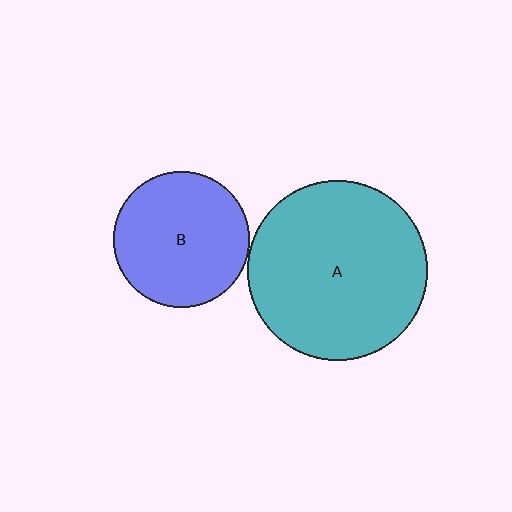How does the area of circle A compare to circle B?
Approximately 1.8 times.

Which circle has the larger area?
Circle A (teal).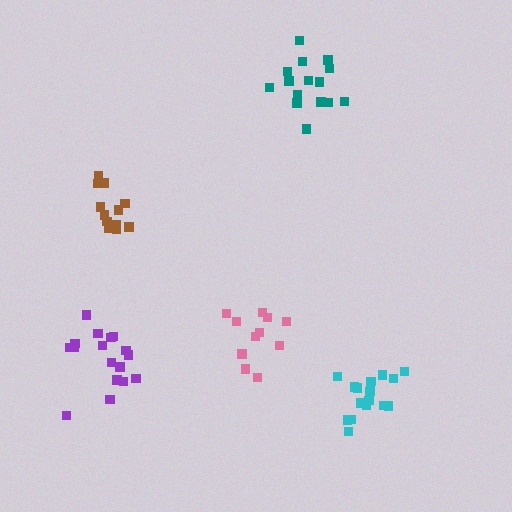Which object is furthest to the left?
The purple cluster is leftmost.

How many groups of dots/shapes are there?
There are 5 groups.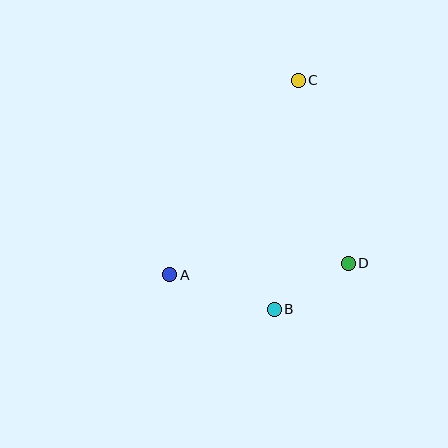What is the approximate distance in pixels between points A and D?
The distance between A and D is approximately 179 pixels.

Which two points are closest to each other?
Points B and D are closest to each other.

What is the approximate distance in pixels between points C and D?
The distance between C and D is approximately 190 pixels.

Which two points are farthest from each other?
Points A and C are farthest from each other.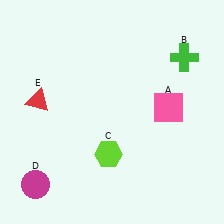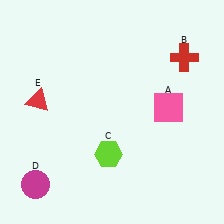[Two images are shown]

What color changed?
The cross (B) changed from green in Image 1 to red in Image 2.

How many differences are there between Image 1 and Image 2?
There is 1 difference between the two images.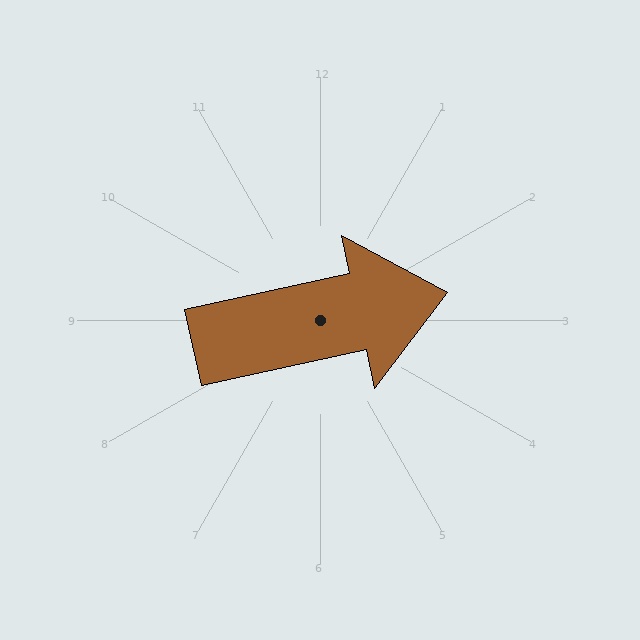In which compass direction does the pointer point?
East.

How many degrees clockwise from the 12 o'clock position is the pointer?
Approximately 78 degrees.